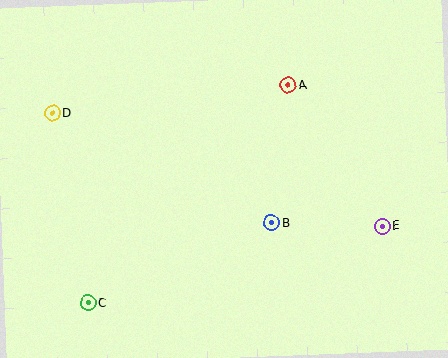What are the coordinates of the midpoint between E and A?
The midpoint between E and A is at (335, 156).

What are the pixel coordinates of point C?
Point C is at (88, 303).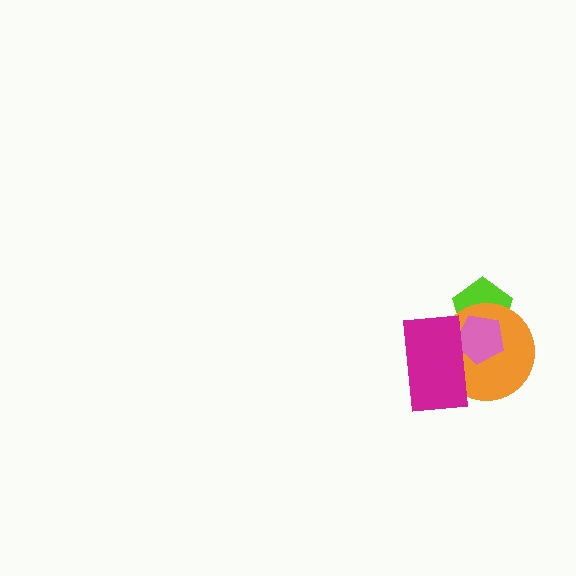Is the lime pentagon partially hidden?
Yes, it is partially covered by another shape.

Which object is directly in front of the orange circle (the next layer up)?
The pink pentagon is directly in front of the orange circle.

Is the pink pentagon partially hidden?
Yes, it is partially covered by another shape.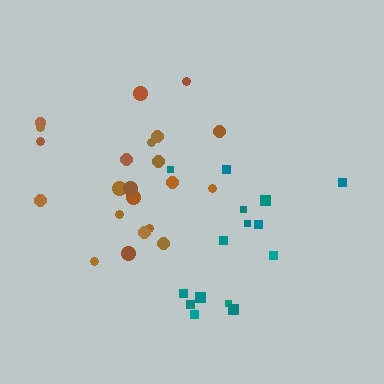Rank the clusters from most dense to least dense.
brown, teal.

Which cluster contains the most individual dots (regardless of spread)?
Brown (22).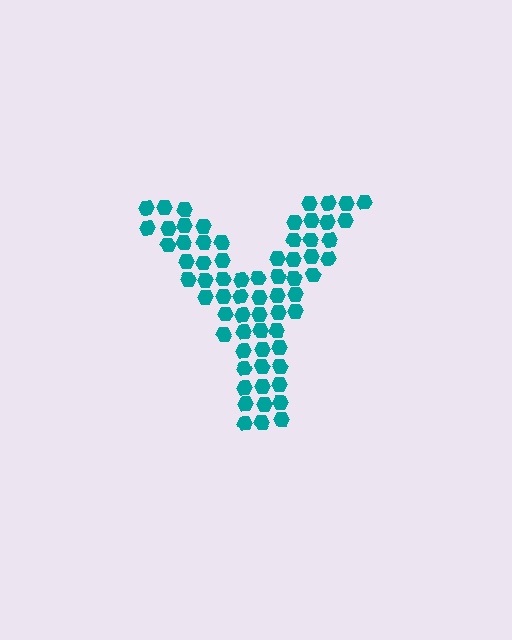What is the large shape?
The large shape is the letter Y.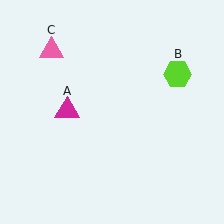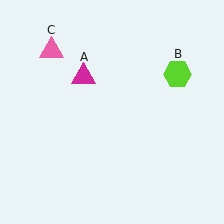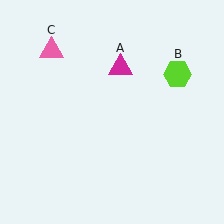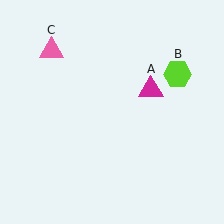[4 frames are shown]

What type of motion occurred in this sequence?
The magenta triangle (object A) rotated clockwise around the center of the scene.